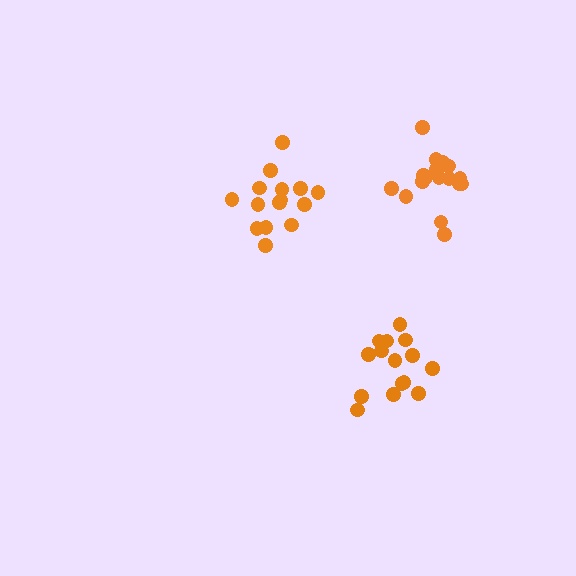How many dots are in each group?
Group 1: 15 dots, Group 2: 17 dots, Group 3: 15 dots (47 total).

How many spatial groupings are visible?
There are 3 spatial groupings.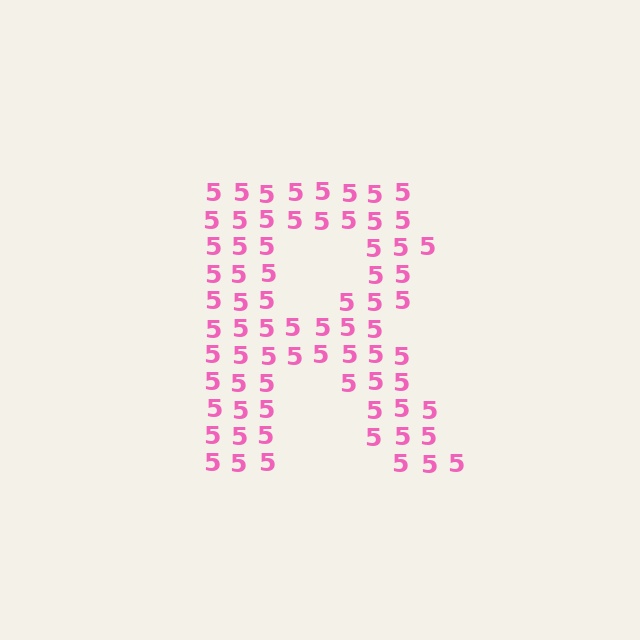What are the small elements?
The small elements are digit 5's.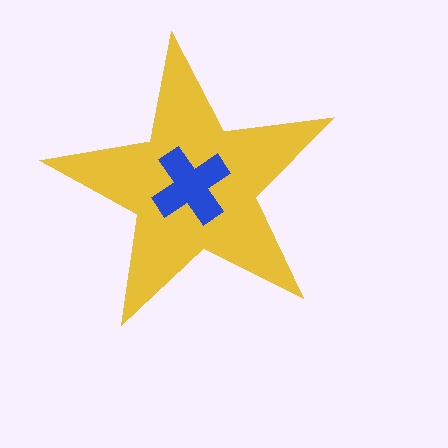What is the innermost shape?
The blue cross.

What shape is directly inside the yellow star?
The blue cross.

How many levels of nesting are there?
2.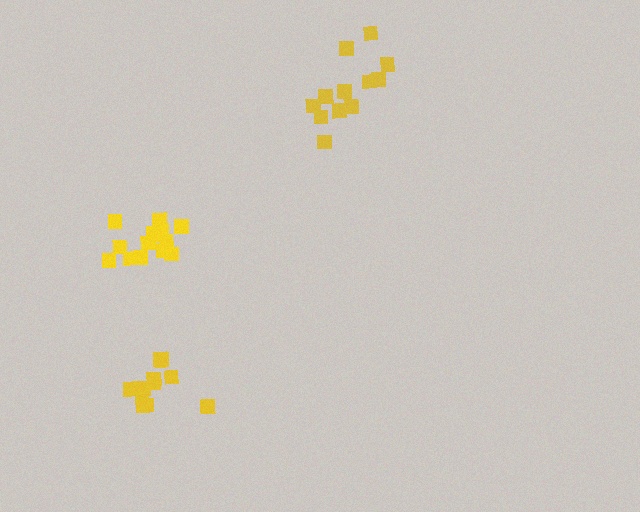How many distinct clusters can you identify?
There are 3 distinct clusters.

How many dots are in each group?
Group 1: 12 dots, Group 2: 14 dots, Group 3: 11 dots (37 total).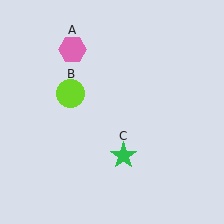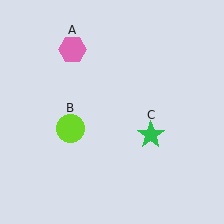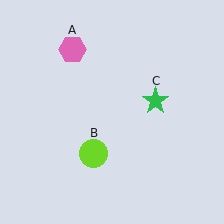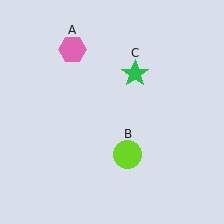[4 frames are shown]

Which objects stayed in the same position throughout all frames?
Pink hexagon (object A) remained stationary.